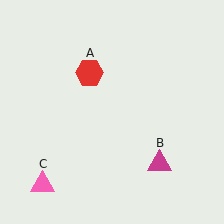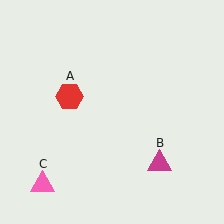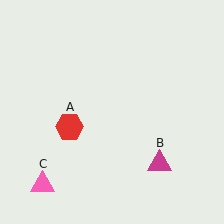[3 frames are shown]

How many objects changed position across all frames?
1 object changed position: red hexagon (object A).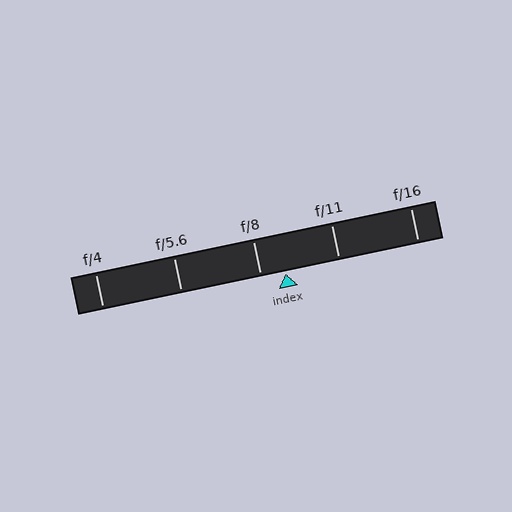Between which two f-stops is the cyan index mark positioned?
The index mark is between f/8 and f/11.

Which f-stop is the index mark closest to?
The index mark is closest to f/8.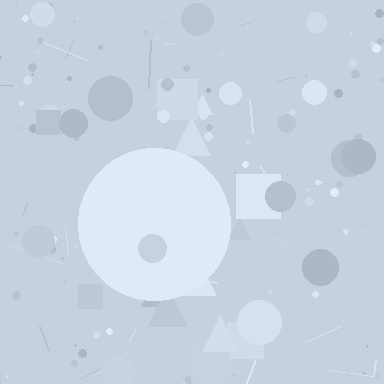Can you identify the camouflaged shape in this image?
The camouflaged shape is a circle.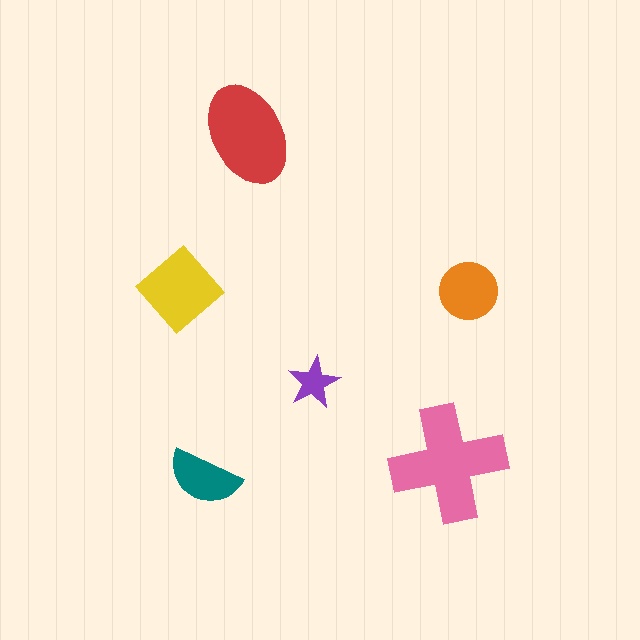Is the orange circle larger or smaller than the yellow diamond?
Smaller.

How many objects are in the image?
There are 6 objects in the image.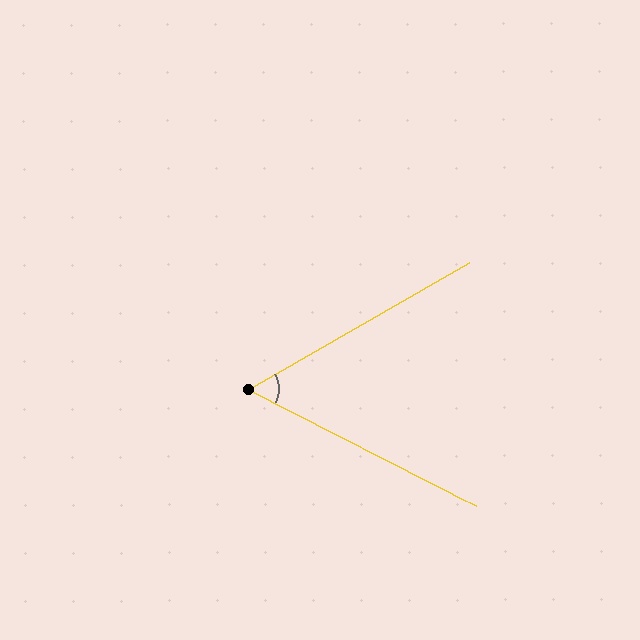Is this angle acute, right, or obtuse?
It is acute.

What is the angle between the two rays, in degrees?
Approximately 57 degrees.